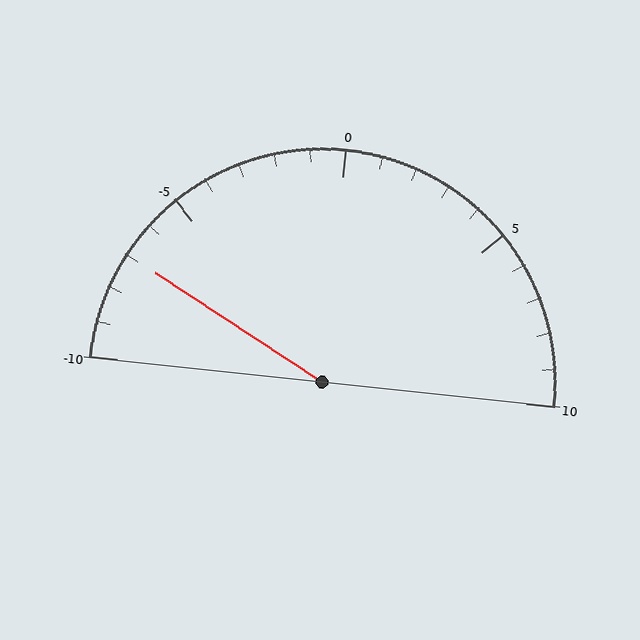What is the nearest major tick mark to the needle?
The nearest major tick mark is -5.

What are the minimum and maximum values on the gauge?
The gauge ranges from -10 to 10.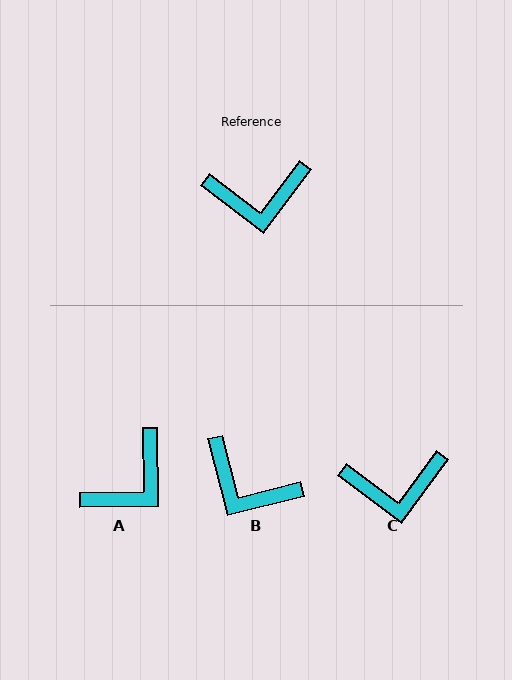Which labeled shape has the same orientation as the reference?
C.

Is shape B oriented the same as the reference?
No, it is off by about 39 degrees.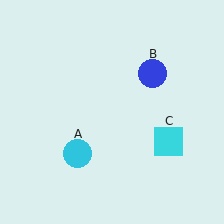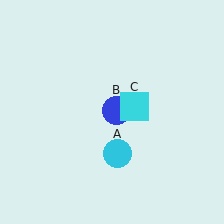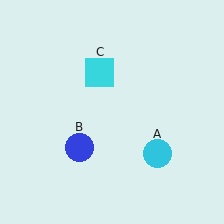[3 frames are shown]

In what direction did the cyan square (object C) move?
The cyan square (object C) moved up and to the left.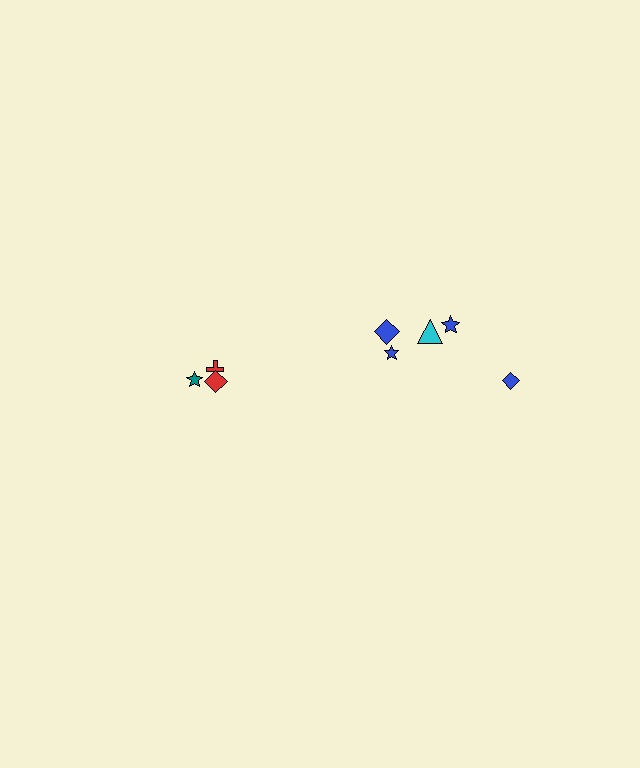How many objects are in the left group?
There are 3 objects.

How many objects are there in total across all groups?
There are 8 objects.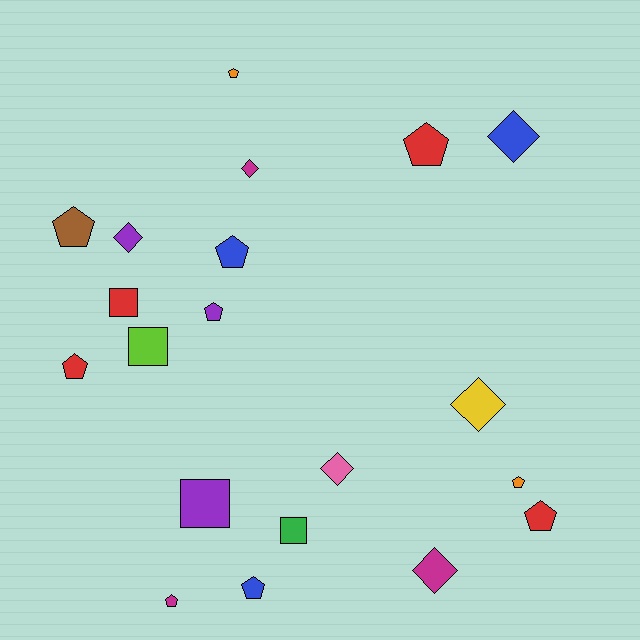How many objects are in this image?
There are 20 objects.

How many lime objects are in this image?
There is 1 lime object.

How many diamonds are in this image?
There are 6 diamonds.